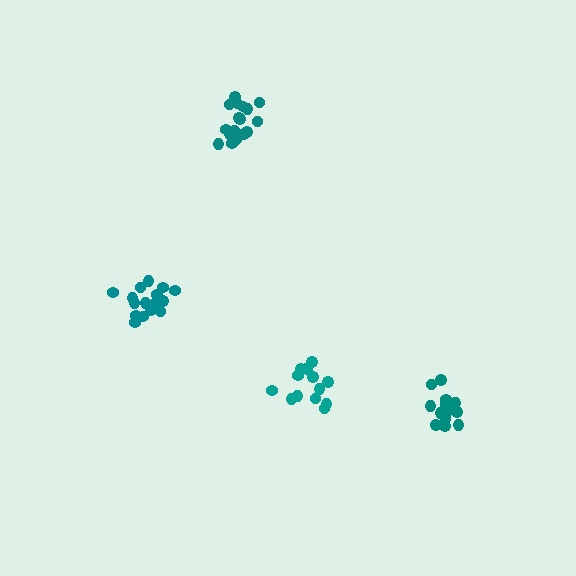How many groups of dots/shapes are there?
There are 4 groups.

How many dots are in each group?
Group 1: 14 dots, Group 2: 16 dots, Group 3: 17 dots, Group 4: 14 dots (61 total).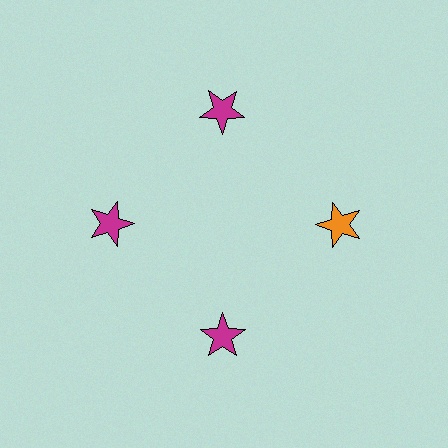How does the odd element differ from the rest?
It has a different color: orange instead of magenta.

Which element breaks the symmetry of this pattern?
The orange star at roughly the 3 o'clock position breaks the symmetry. All other shapes are magenta stars.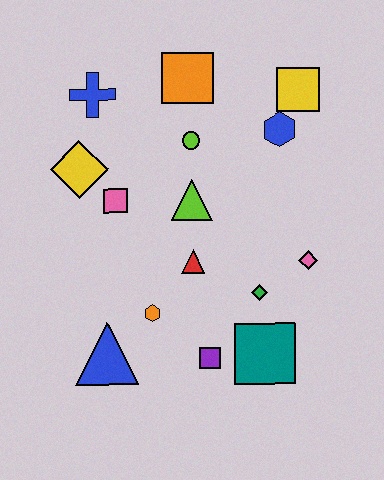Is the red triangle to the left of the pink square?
No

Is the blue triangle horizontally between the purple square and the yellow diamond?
Yes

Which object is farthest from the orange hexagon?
The yellow square is farthest from the orange hexagon.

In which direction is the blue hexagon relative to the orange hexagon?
The blue hexagon is above the orange hexagon.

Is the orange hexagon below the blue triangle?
No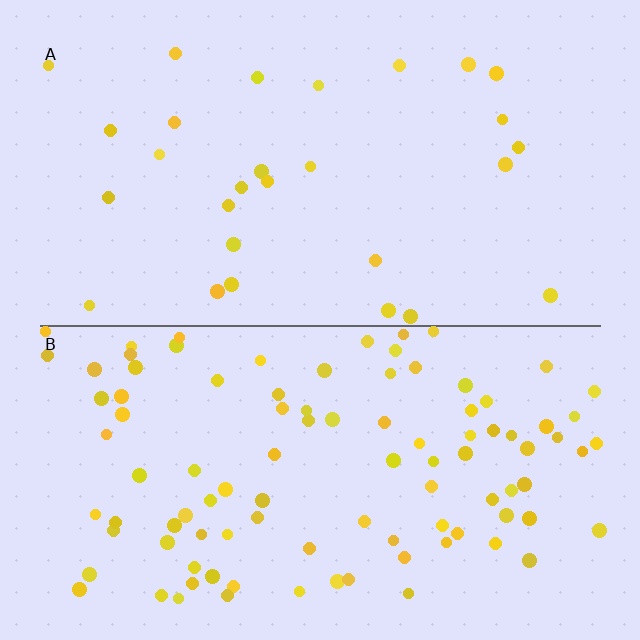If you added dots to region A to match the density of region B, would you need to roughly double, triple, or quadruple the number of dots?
Approximately triple.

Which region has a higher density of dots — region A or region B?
B (the bottom).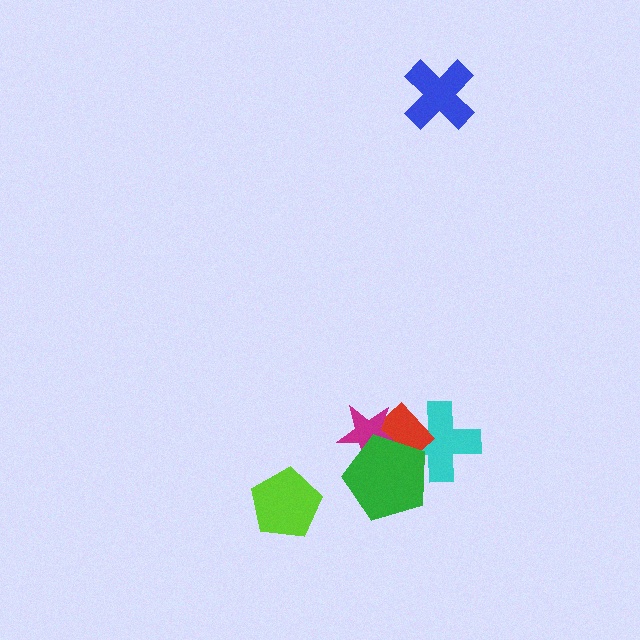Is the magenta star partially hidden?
Yes, it is partially covered by another shape.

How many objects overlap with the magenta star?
2 objects overlap with the magenta star.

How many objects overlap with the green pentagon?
3 objects overlap with the green pentagon.